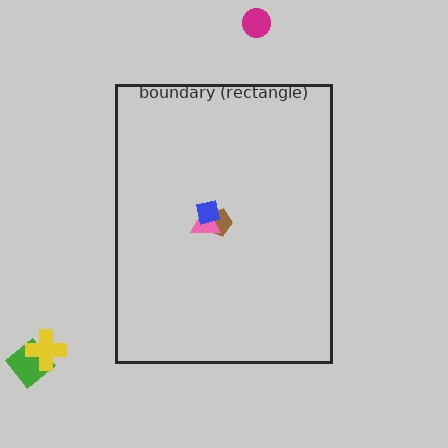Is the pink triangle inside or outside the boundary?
Inside.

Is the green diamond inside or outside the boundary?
Outside.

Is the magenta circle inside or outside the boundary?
Outside.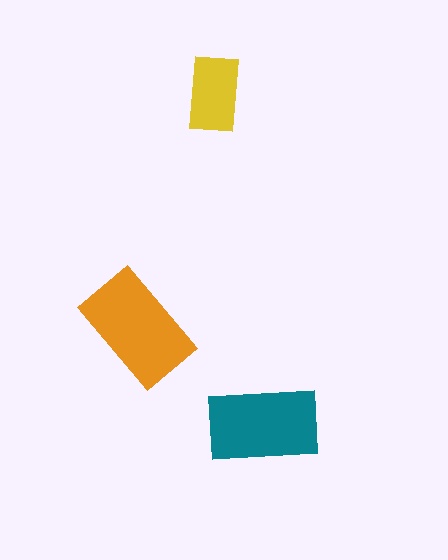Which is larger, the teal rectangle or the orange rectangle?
The orange one.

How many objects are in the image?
There are 3 objects in the image.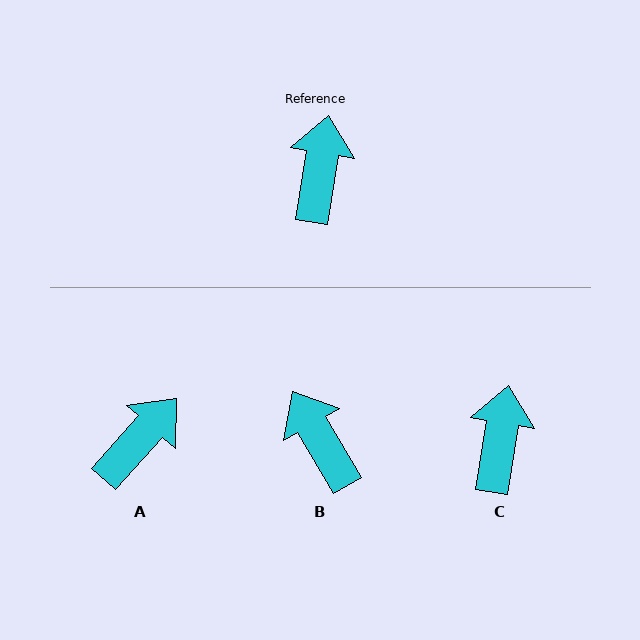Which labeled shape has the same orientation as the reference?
C.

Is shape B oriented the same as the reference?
No, it is off by about 39 degrees.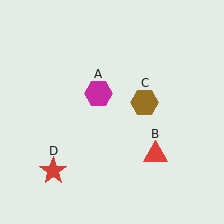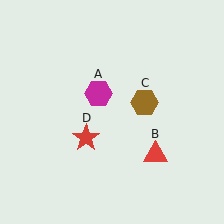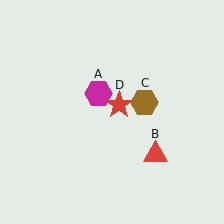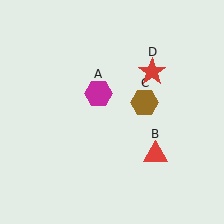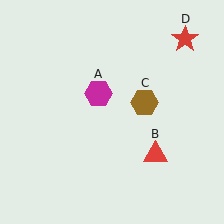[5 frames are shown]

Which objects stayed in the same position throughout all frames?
Magenta hexagon (object A) and red triangle (object B) and brown hexagon (object C) remained stationary.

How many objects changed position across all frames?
1 object changed position: red star (object D).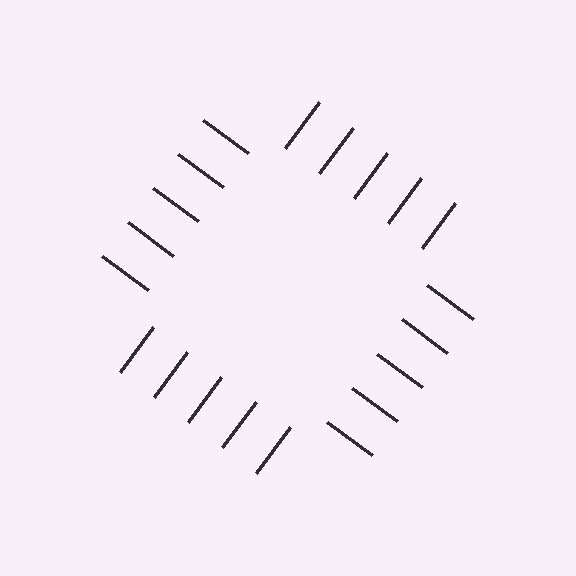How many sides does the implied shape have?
4 sides — the line-ends trace a square.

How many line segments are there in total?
20 — 5 along each of the 4 edges.